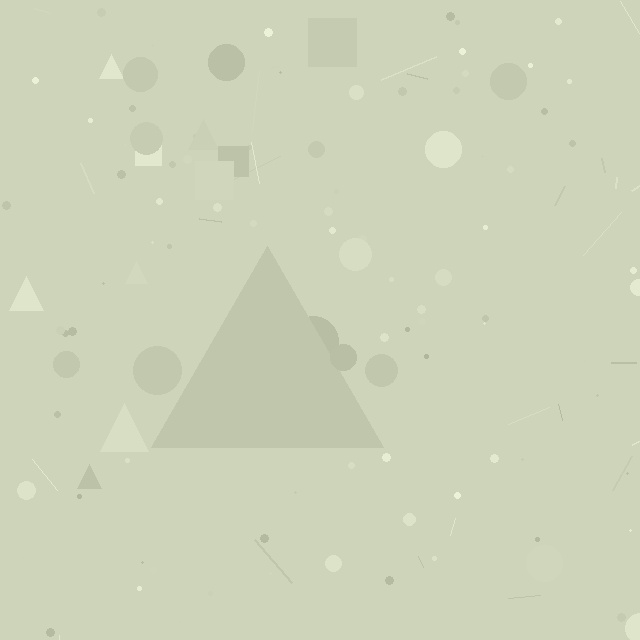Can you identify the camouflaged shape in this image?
The camouflaged shape is a triangle.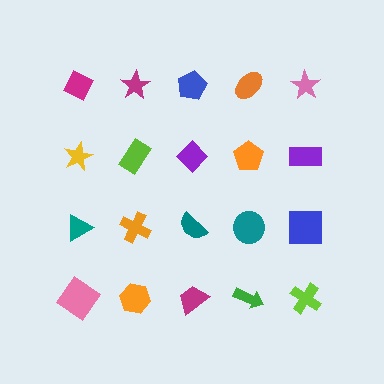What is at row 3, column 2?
An orange cross.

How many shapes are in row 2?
5 shapes.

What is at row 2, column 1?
A yellow star.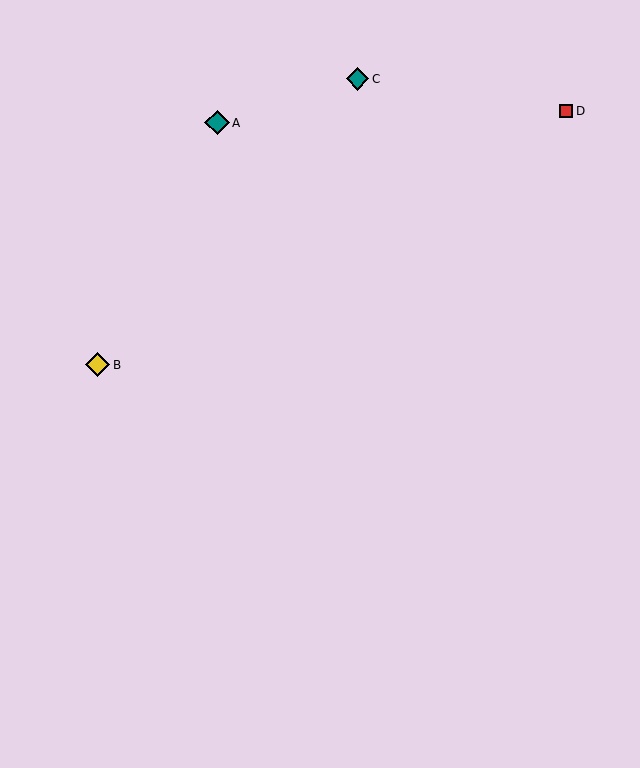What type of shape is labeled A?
Shape A is a teal diamond.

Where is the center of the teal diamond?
The center of the teal diamond is at (358, 79).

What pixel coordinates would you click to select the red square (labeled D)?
Click at (566, 111) to select the red square D.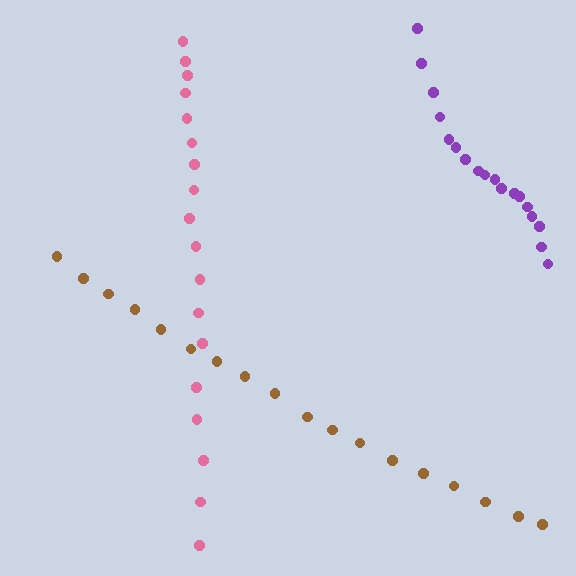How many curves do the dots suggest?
There are 3 distinct paths.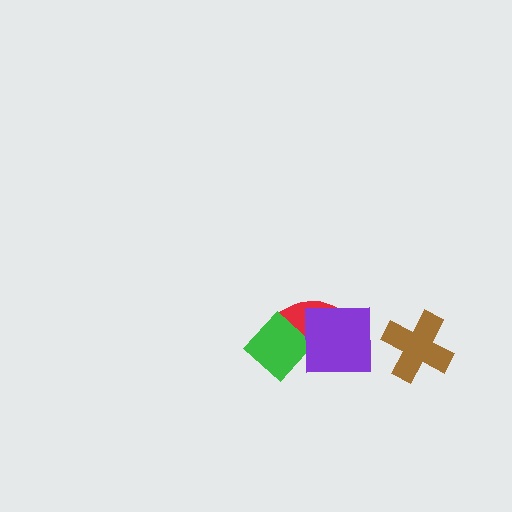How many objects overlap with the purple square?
2 objects overlap with the purple square.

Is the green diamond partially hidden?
Yes, it is partially covered by another shape.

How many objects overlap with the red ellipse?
2 objects overlap with the red ellipse.